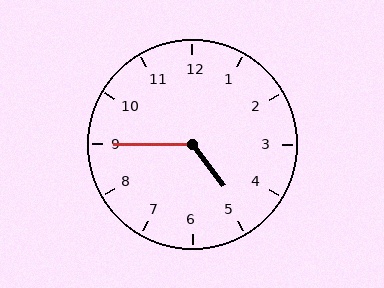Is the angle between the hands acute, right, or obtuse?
It is obtuse.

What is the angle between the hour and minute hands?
Approximately 128 degrees.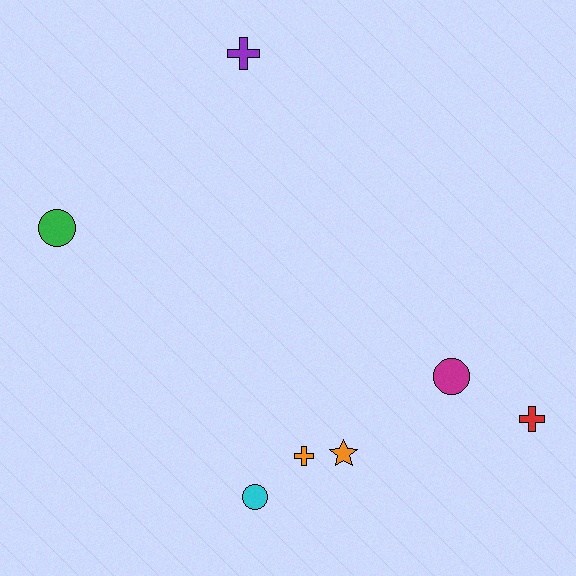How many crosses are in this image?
There are 3 crosses.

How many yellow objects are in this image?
There are no yellow objects.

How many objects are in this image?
There are 7 objects.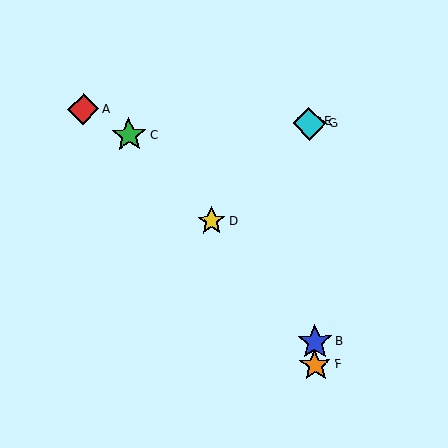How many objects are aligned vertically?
4 objects (B, E, F, G) are aligned vertically.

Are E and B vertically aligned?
Yes, both are at x≈309.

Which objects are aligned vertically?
Objects B, E, F, G are aligned vertically.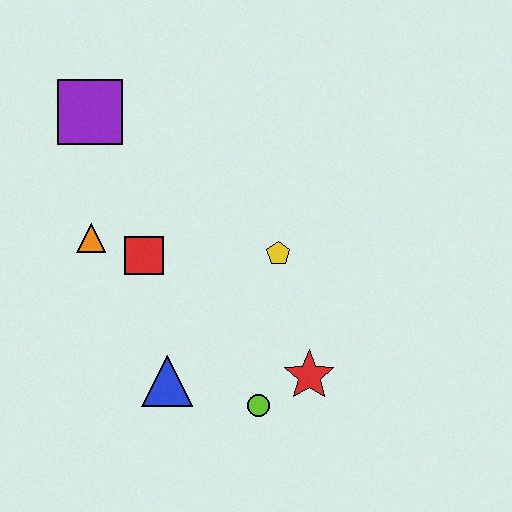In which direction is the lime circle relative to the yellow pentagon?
The lime circle is below the yellow pentagon.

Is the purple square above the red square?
Yes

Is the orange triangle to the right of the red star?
No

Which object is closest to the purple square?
The orange triangle is closest to the purple square.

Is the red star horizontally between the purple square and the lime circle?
No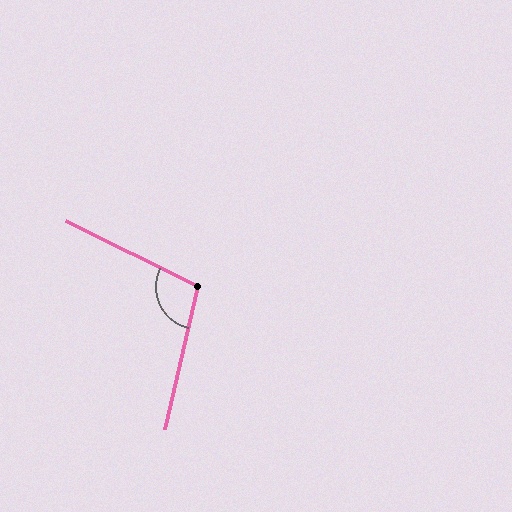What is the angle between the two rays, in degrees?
Approximately 103 degrees.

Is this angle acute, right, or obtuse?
It is obtuse.